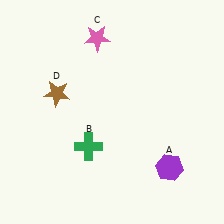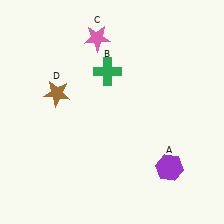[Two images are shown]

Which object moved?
The green cross (B) moved up.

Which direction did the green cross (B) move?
The green cross (B) moved up.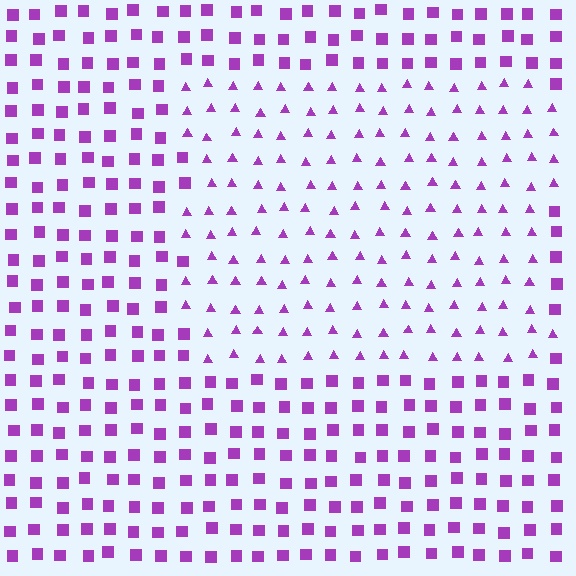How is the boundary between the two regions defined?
The boundary is defined by a change in element shape: triangles inside vs. squares outside. All elements share the same color and spacing.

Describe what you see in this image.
The image is filled with small purple elements arranged in a uniform grid. A rectangle-shaped region contains triangles, while the surrounding area contains squares. The boundary is defined purely by the change in element shape.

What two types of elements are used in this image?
The image uses triangles inside the rectangle region and squares outside it.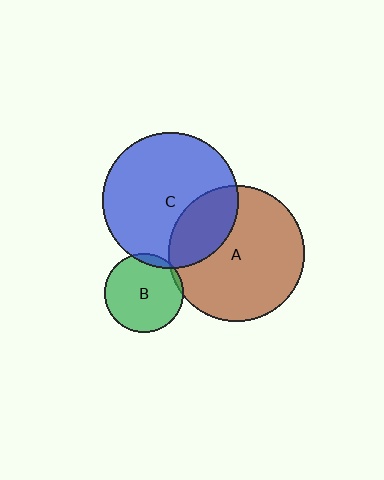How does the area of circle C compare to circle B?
Approximately 2.9 times.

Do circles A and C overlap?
Yes.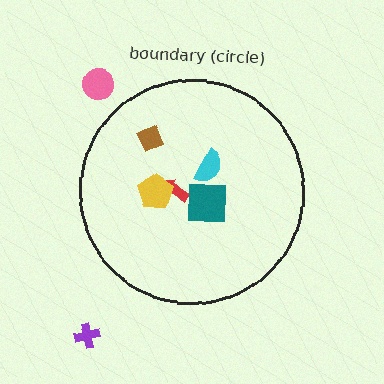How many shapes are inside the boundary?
5 inside, 2 outside.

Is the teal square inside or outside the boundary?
Inside.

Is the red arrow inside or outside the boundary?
Inside.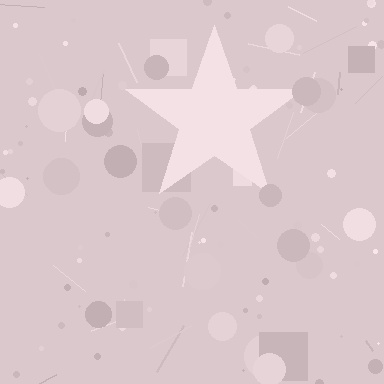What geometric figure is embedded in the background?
A star is embedded in the background.